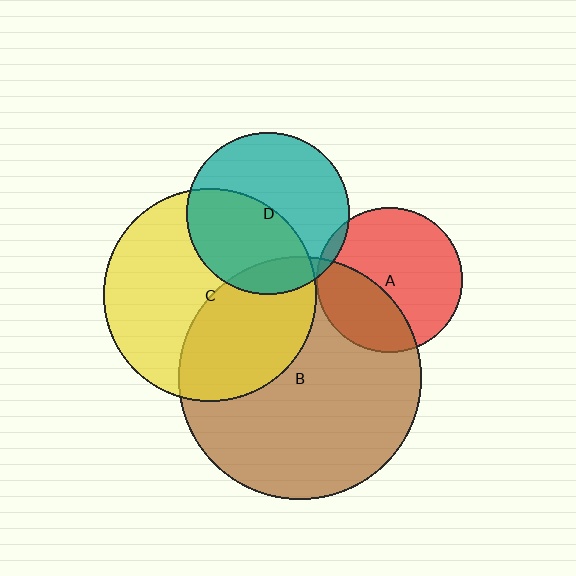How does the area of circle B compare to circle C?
Approximately 1.3 times.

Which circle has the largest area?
Circle B (brown).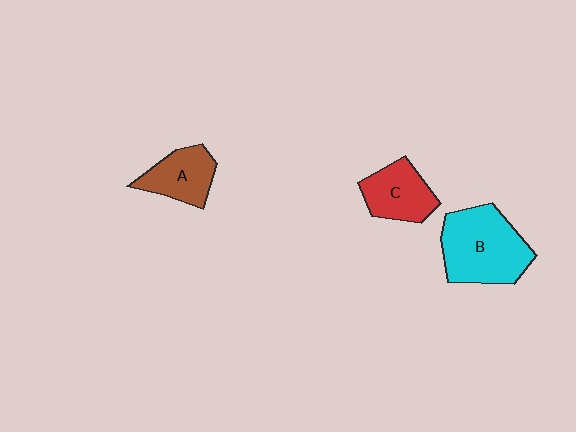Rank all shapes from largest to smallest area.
From largest to smallest: B (cyan), C (red), A (brown).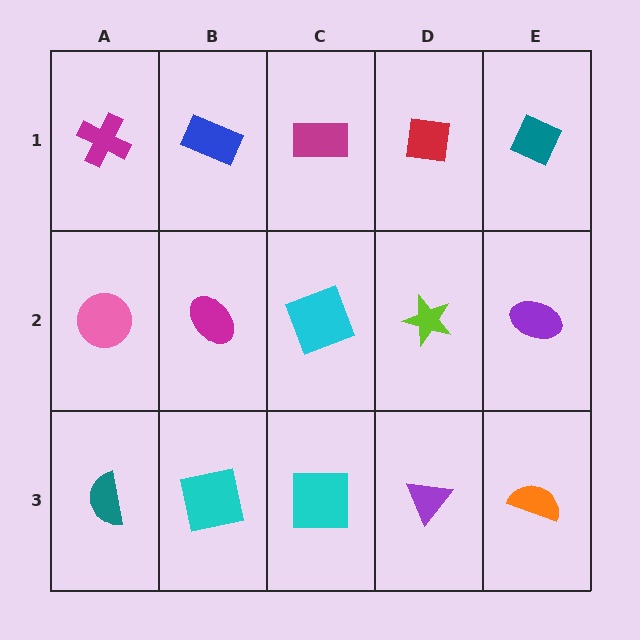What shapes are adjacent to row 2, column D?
A red square (row 1, column D), a purple triangle (row 3, column D), a cyan square (row 2, column C), a purple ellipse (row 2, column E).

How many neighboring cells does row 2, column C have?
4.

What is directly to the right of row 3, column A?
A cyan square.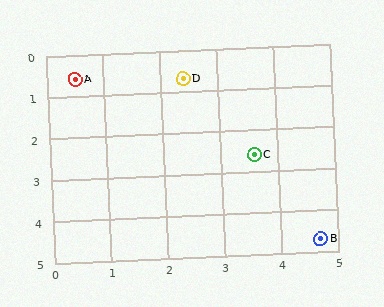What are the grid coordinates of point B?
Point B is at approximately (4.7, 4.7).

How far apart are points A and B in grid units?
Points A and B are about 5.9 grid units apart.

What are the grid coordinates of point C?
Point C is at approximately (3.6, 2.6).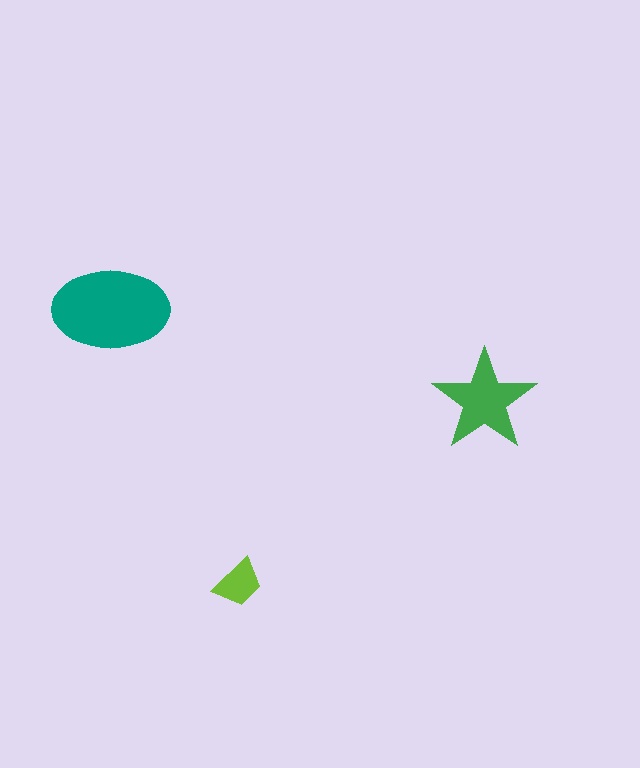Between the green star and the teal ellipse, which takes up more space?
The teal ellipse.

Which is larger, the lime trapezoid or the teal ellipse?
The teal ellipse.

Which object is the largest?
The teal ellipse.